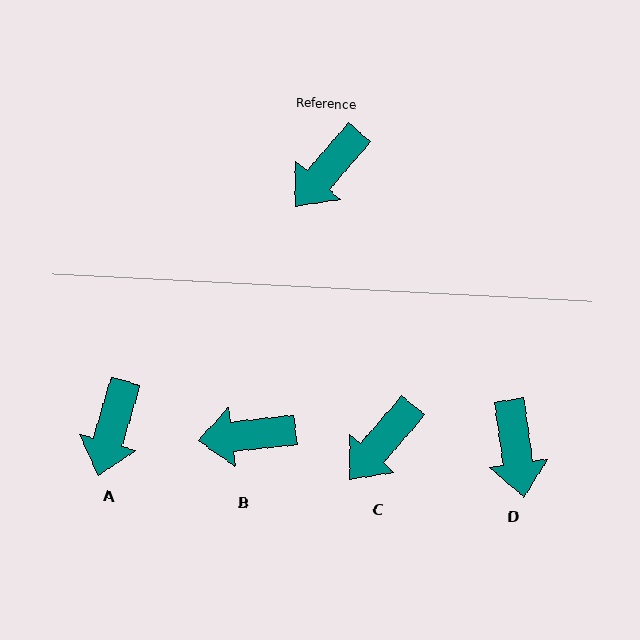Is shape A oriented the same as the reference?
No, it is off by about 25 degrees.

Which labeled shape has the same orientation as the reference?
C.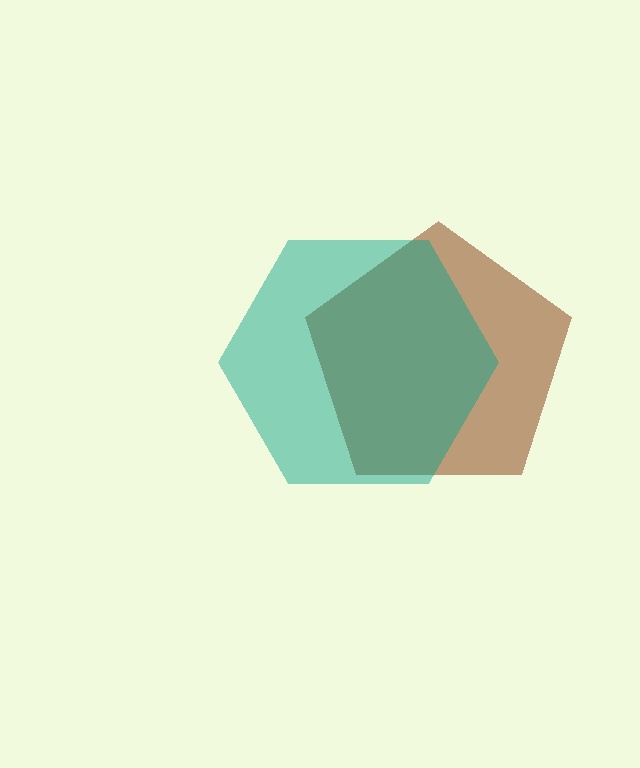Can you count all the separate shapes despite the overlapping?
Yes, there are 2 separate shapes.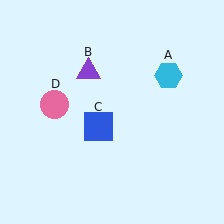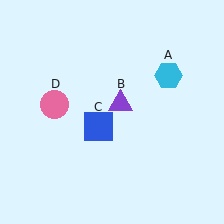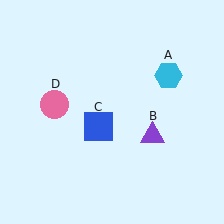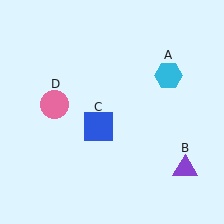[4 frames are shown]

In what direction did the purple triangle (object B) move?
The purple triangle (object B) moved down and to the right.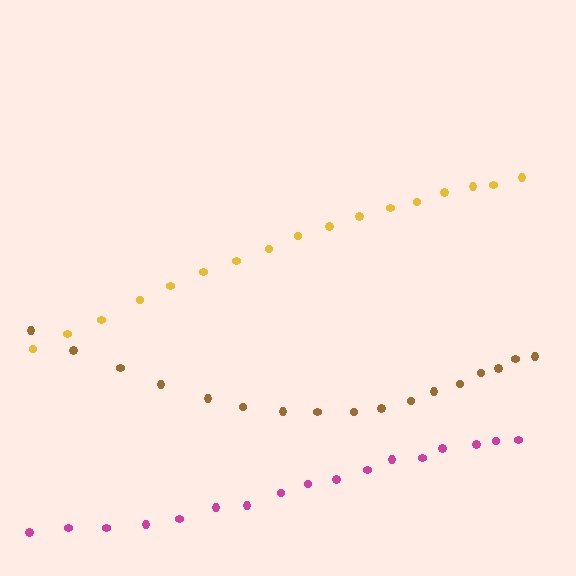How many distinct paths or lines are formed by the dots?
There are 3 distinct paths.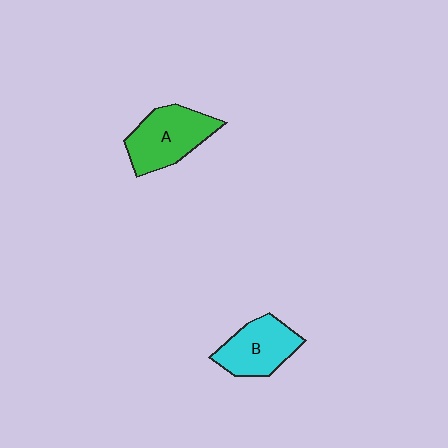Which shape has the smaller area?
Shape B (cyan).